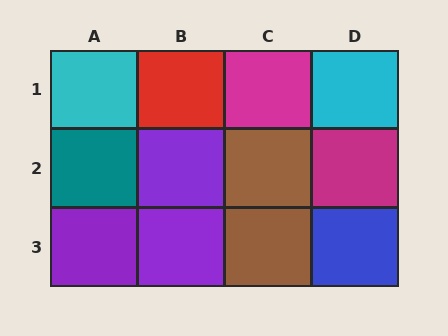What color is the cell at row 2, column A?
Teal.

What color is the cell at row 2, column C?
Brown.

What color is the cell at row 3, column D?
Blue.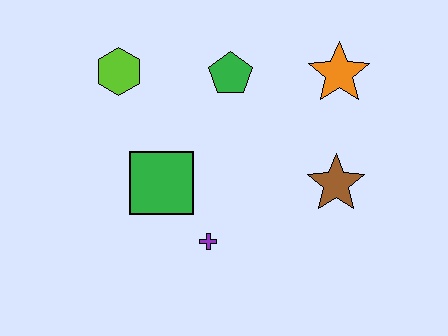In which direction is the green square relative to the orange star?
The green square is to the left of the orange star.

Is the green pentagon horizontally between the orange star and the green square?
Yes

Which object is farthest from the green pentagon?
The purple cross is farthest from the green pentagon.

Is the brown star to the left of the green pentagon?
No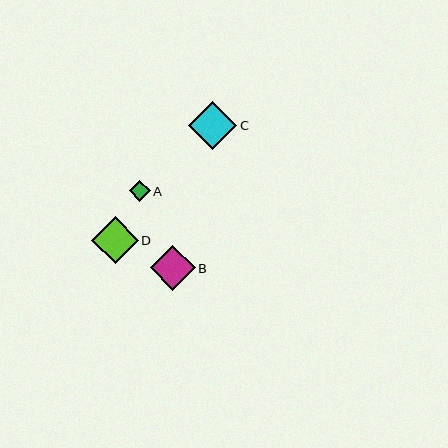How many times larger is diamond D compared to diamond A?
Diamond D is approximately 2.2 times the size of diamond A.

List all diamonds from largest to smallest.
From largest to smallest: C, D, B, A.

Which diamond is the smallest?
Diamond A is the smallest with a size of approximately 21 pixels.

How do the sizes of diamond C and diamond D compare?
Diamond C and diamond D are approximately the same size.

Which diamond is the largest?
Diamond C is the largest with a size of approximately 48 pixels.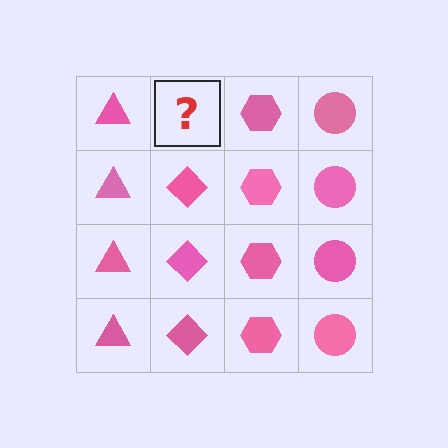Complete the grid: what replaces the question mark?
The question mark should be replaced with a pink diamond.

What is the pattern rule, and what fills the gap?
The rule is that each column has a consistent shape. The gap should be filled with a pink diamond.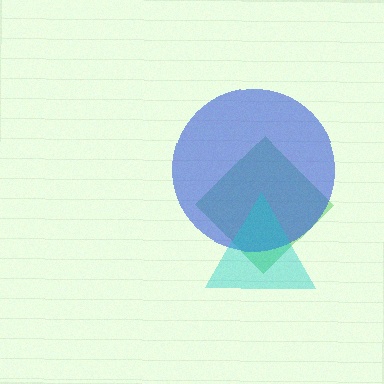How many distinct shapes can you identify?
There are 3 distinct shapes: a green diamond, a blue circle, a cyan triangle.